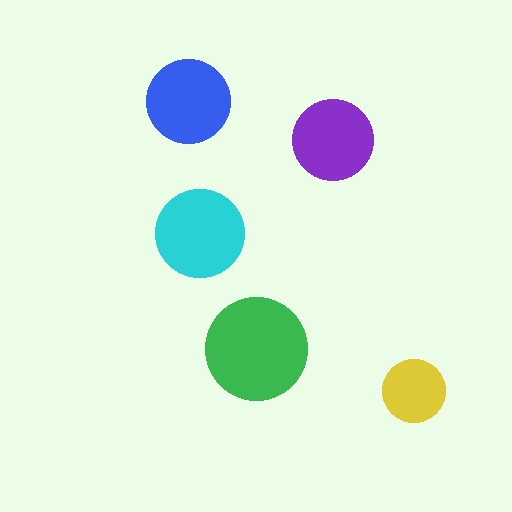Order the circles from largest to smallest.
the green one, the cyan one, the blue one, the purple one, the yellow one.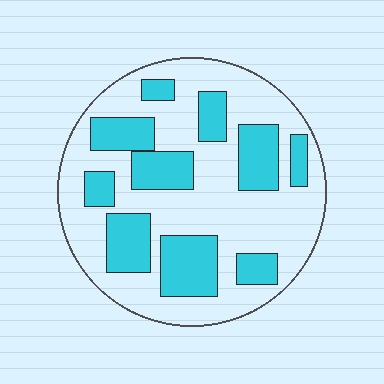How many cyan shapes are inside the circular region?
10.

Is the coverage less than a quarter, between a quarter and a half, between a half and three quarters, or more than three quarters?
Between a quarter and a half.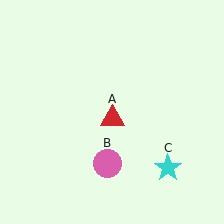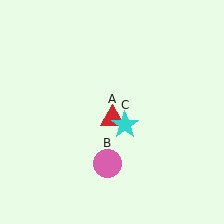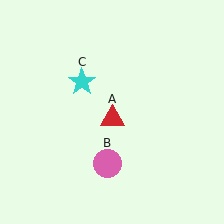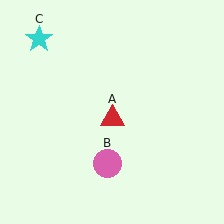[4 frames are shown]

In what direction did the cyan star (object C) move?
The cyan star (object C) moved up and to the left.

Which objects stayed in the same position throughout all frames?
Red triangle (object A) and pink circle (object B) remained stationary.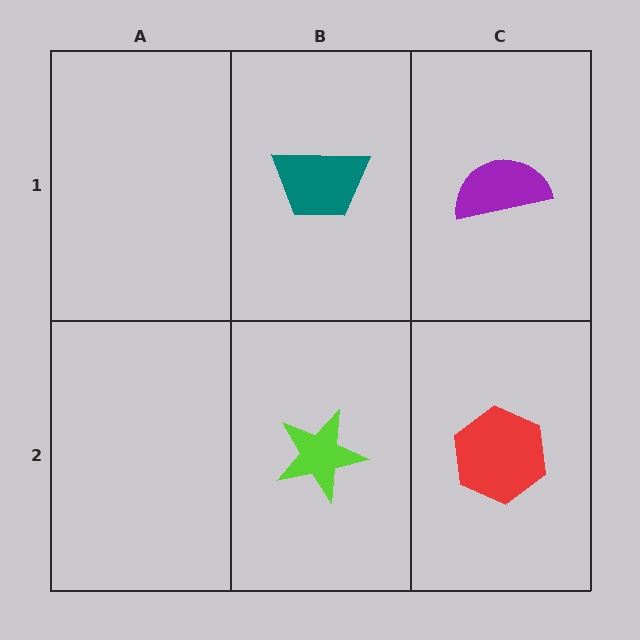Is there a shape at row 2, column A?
No, that cell is empty.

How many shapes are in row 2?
2 shapes.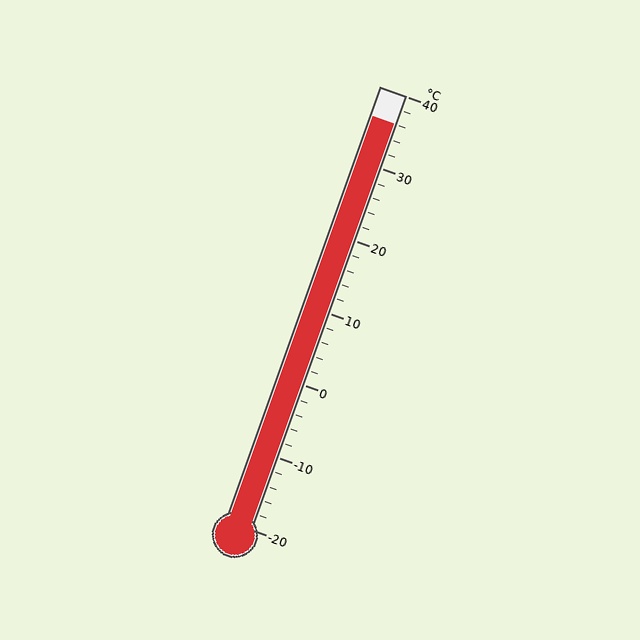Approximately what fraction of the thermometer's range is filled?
The thermometer is filled to approximately 95% of its range.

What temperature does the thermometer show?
The thermometer shows approximately 36°C.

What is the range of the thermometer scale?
The thermometer scale ranges from -20°C to 40°C.